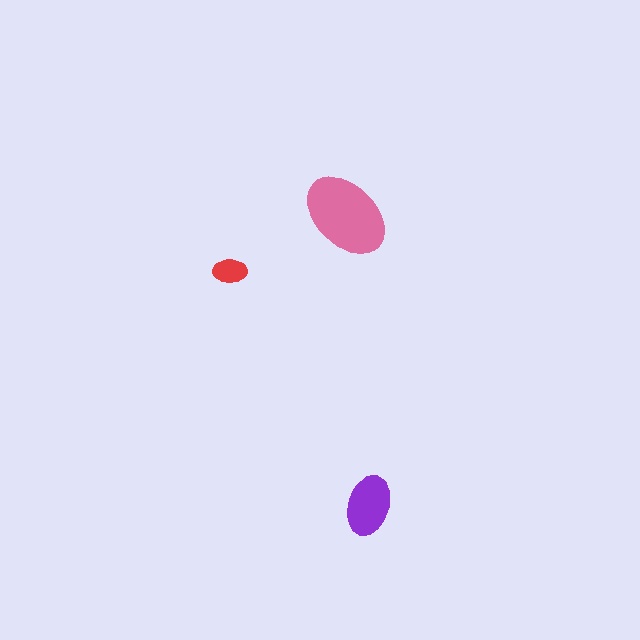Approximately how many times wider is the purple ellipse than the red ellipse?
About 2 times wider.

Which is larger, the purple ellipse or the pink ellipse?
The pink one.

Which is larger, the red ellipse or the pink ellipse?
The pink one.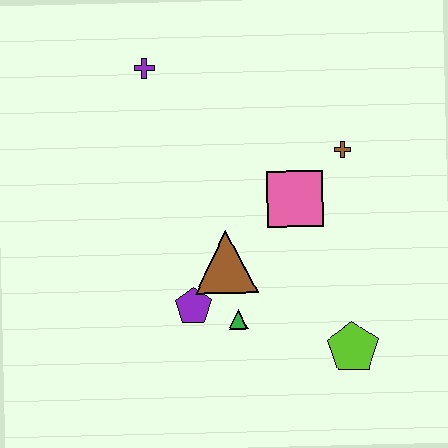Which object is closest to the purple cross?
The pink square is closest to the purple cross.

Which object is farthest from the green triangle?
The purple cross is farthest from the green triangle.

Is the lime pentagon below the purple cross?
Yes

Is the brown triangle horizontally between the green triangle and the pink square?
No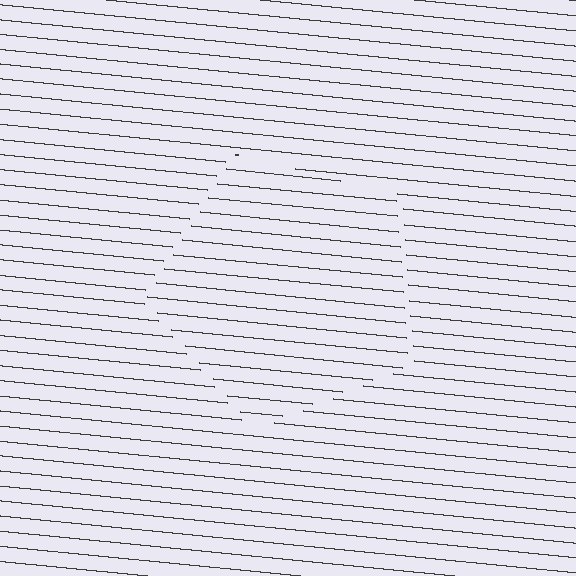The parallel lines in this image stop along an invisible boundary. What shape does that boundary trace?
An illusory pentagon. The interior of the shape contains the same grating, shifted by half a period — the contour is defined by the phase discontinuity where line-ends from the inner and outer gratings abut.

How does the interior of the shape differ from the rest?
The interior of the shape contains the same grating, shifted by half a period — the contour is defined by the phase discontinuity where line-ends from the inner and outer gratings abut.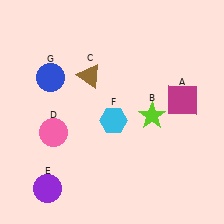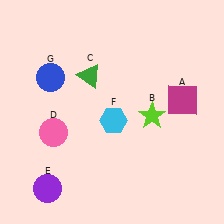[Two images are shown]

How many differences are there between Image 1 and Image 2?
There is 1 difference between the two images.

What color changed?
The triangle (C) changed from brown in Image 1 to green in Image 2.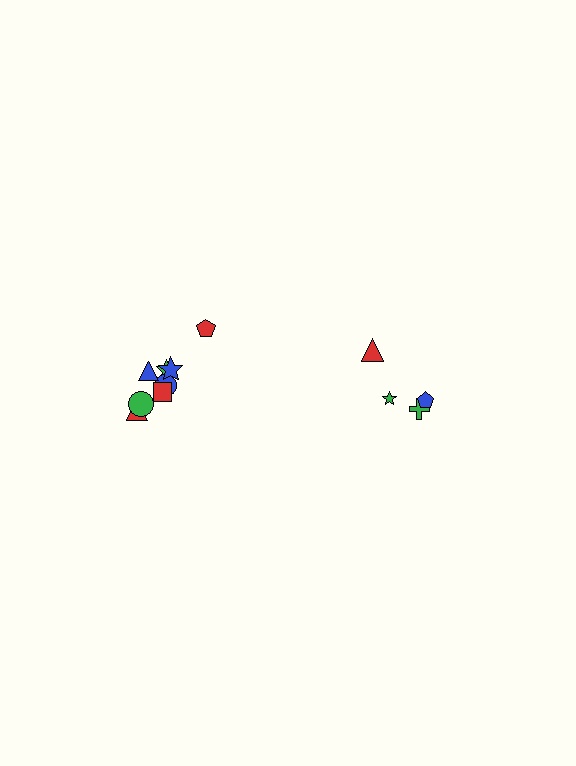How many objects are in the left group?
There are 8 objects.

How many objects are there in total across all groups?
There are 12 objects.